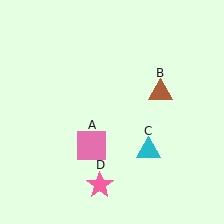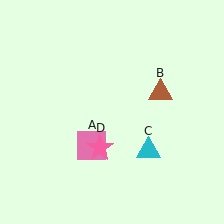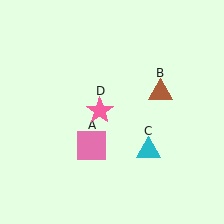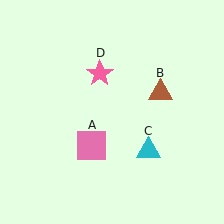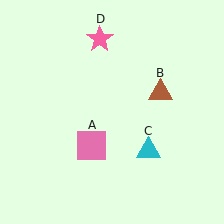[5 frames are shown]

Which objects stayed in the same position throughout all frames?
Pink square (object A) and brown triangle (object B) and cyan triangle (object C) remained stationary.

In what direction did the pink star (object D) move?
The pink star (object D) moved up.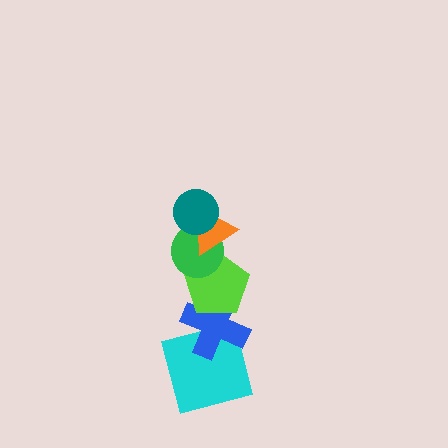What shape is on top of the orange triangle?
The teal circle is on top of the orange triangle.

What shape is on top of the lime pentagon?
The green circle is on top of the lime pentagon.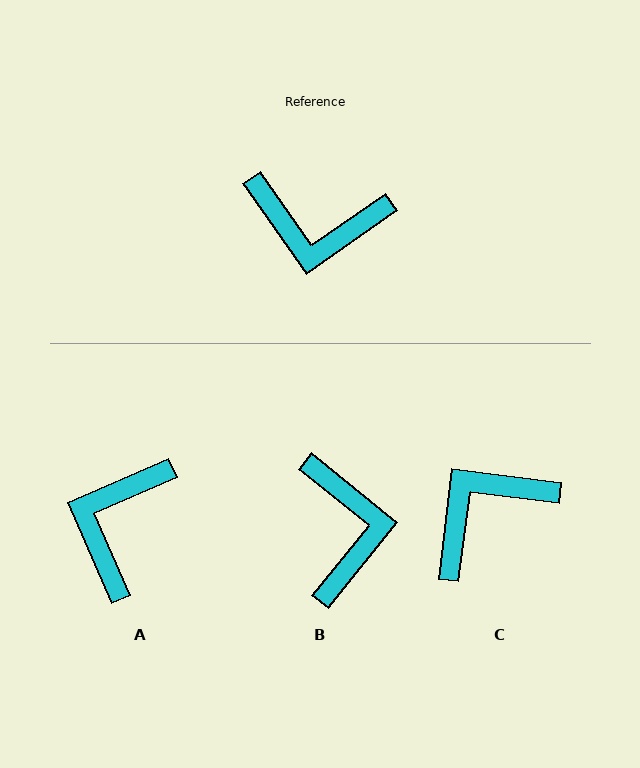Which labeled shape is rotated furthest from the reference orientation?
C, about 132 degrees away.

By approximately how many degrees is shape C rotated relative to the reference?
Approximately 132 degrees clockwise.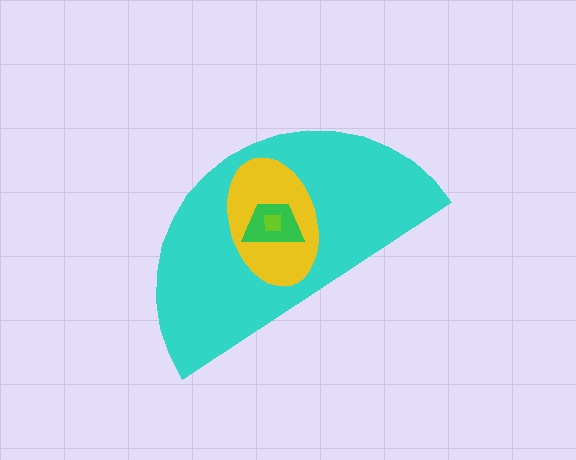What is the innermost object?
The lime square.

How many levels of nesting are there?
4.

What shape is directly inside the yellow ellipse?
The green trapezoid.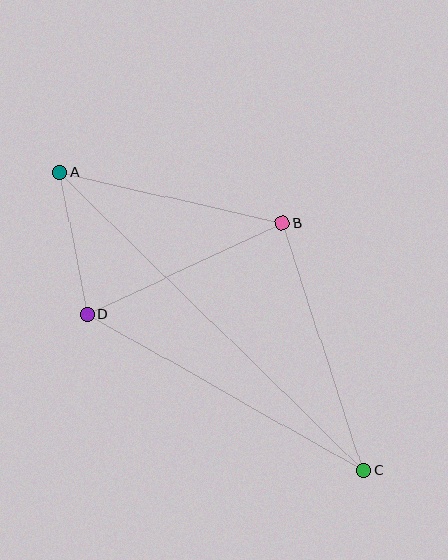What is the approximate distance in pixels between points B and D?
The distance between B and D is approximately 215 pixels.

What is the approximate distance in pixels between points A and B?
The distance between A and B is approximately 228 pixels.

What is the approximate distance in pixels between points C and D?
The distance between C and D is approximately 317 pixels.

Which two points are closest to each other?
Points A and D are closest to each other.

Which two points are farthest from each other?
Points A and C are farthest from each other.